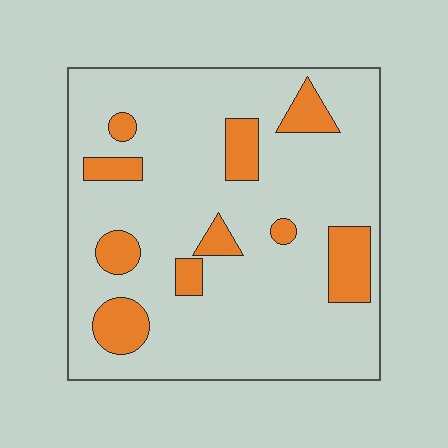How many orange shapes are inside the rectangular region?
10.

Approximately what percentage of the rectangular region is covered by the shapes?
Approximately 15%.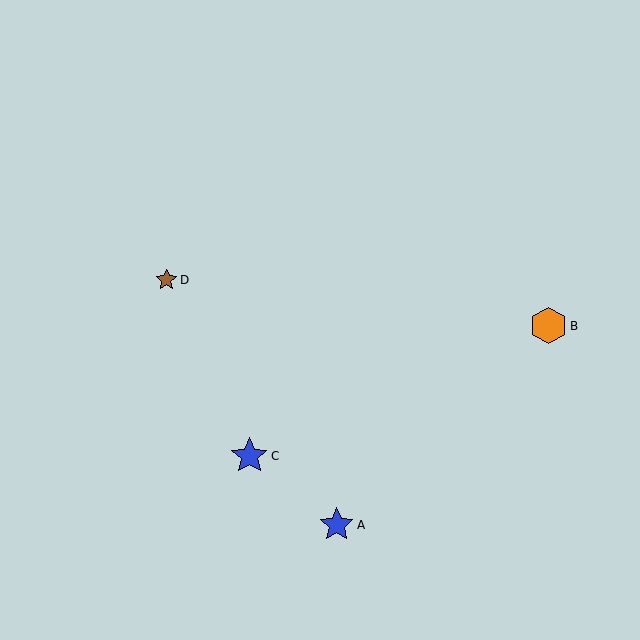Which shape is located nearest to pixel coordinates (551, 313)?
The orange hexagon (labeled B) at (548, 326) is nearest to that location.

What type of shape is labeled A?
Shape A is a blue star.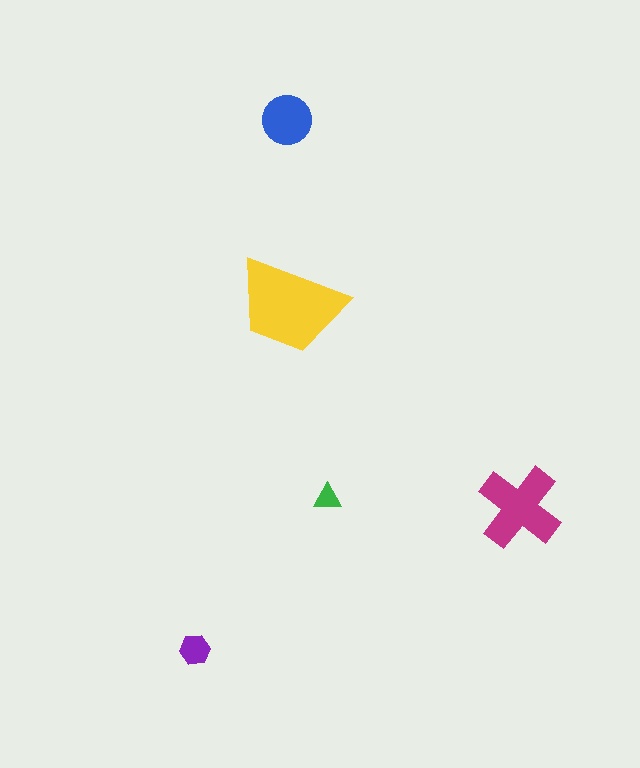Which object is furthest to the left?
The purple hexagon is leftmost.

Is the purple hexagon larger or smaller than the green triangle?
Larger.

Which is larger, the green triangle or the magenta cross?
The magenta cross.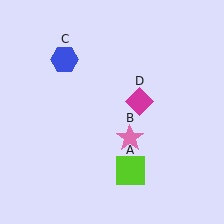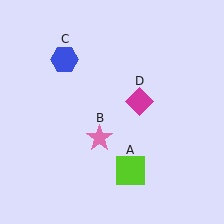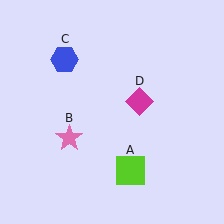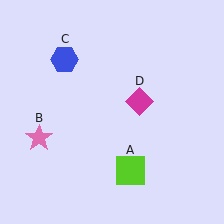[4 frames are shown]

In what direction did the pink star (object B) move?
The pink star (object B) moved left.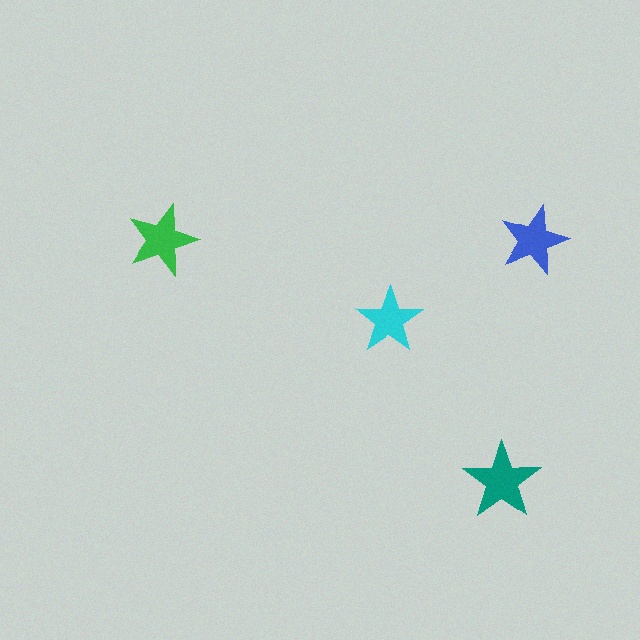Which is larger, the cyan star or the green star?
The green one.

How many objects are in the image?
There are 4 objects in the image.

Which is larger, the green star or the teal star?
The teal one.